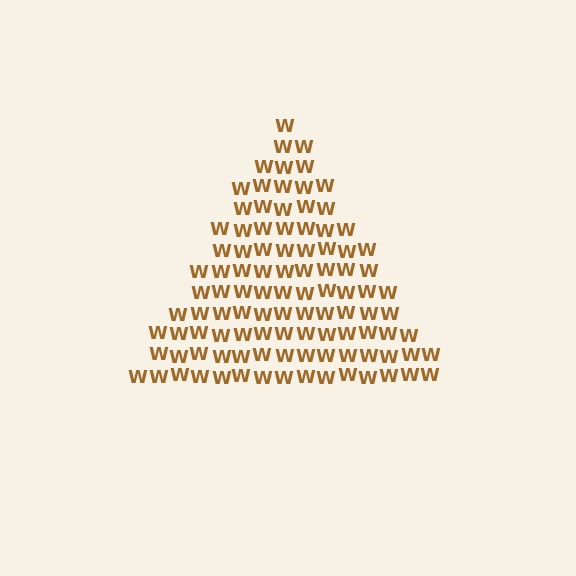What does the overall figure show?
The overall figure shows a triangle.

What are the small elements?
The small elements are letter W's.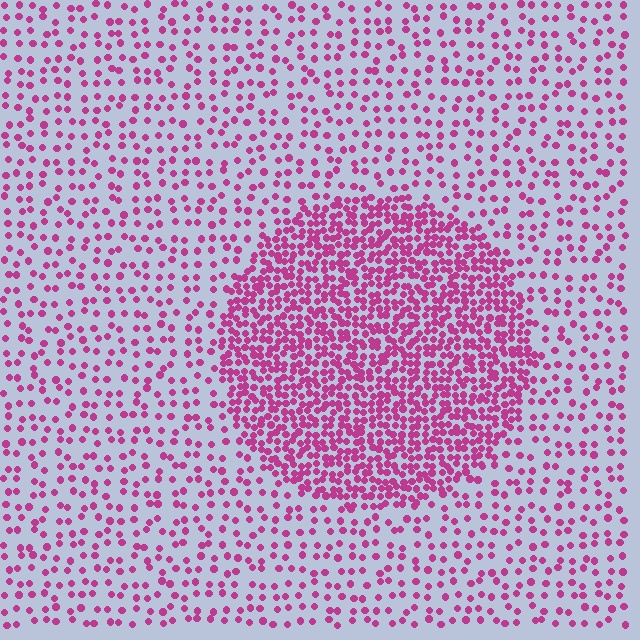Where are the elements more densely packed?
The elements are more densely packed inside the circle boundary.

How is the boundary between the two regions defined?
The boundary is defined by a change in element density (approximately 2.7x ratio). All elements are the same color, size, and shape.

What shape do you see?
I see a circle.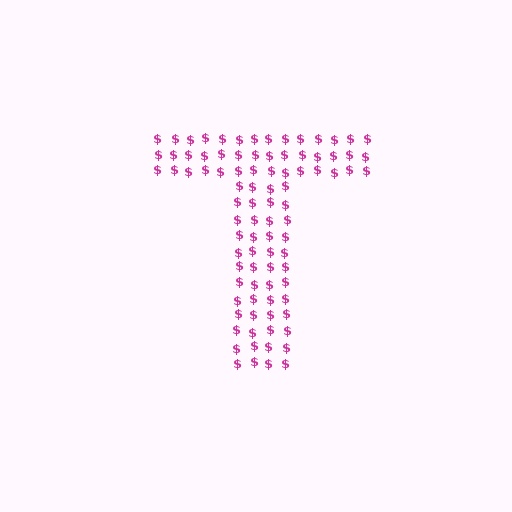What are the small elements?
The small elements are dollar signs.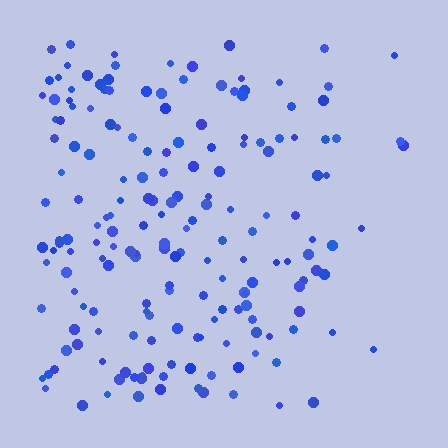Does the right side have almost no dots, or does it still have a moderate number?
Still a moderate number, just noticeably fewer than the left.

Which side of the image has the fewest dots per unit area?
The right.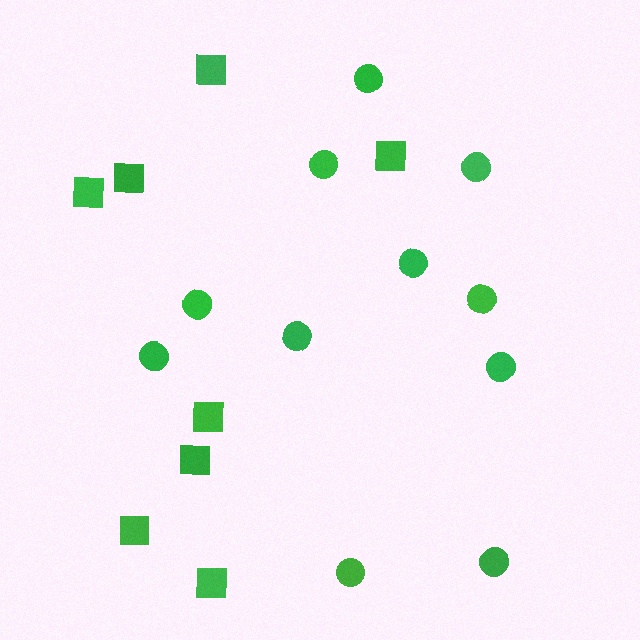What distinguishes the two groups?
There are 2 groups: one group of squares (8) and one group of circles (11).